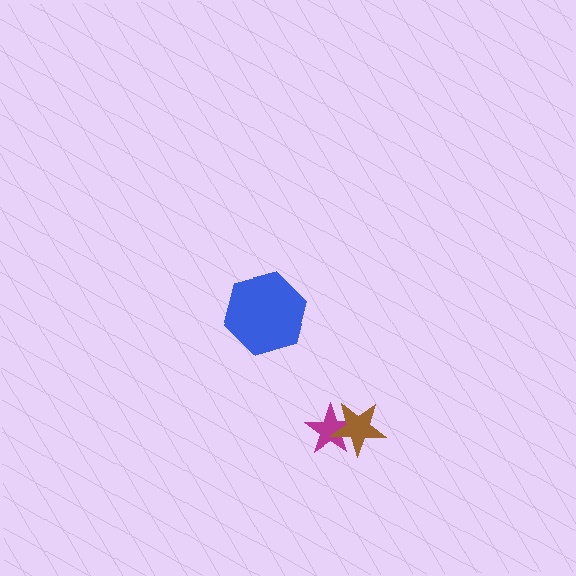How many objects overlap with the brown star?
1 object overlaps with the brown star.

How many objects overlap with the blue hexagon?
0 objects overlap with the blue hexagon.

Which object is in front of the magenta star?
The brown star is in front of the magenta star.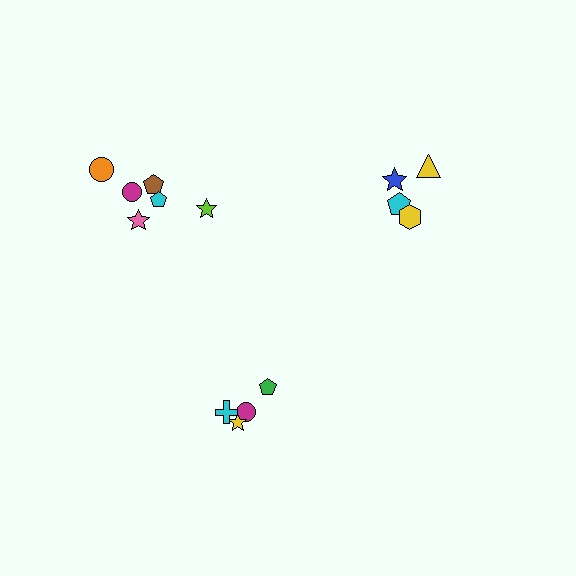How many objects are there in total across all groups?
There are 14 objects.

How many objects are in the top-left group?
There are 6 objects.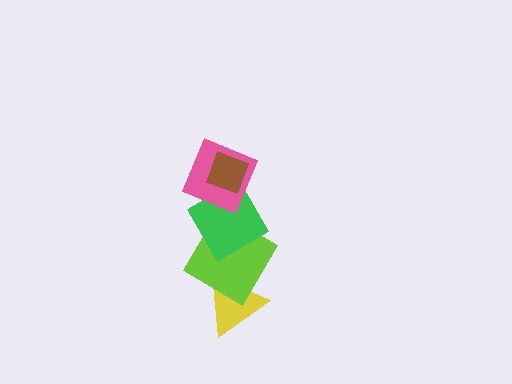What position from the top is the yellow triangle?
The yellow triangle is 5th from the top.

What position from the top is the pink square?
The pink square is 2nd from the top.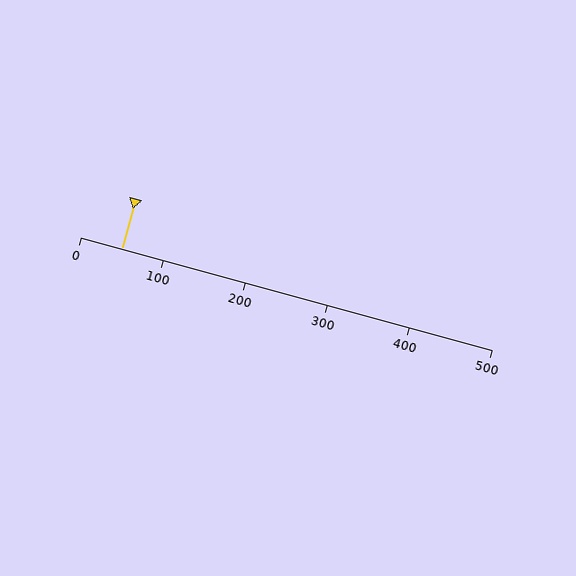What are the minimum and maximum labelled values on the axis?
The axis runs from 0 to 500.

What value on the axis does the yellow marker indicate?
The marker indicates approximately 50.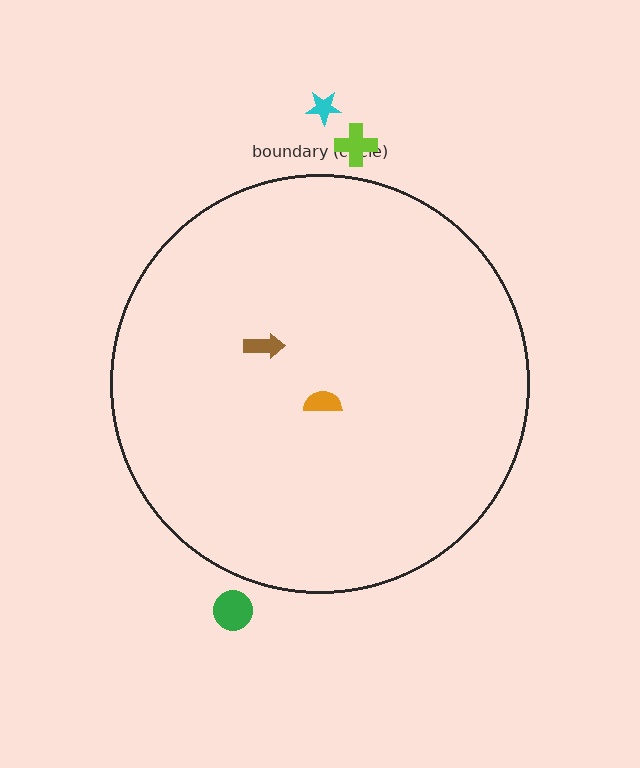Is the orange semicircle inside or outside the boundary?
Inside.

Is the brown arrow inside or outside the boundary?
Inside.